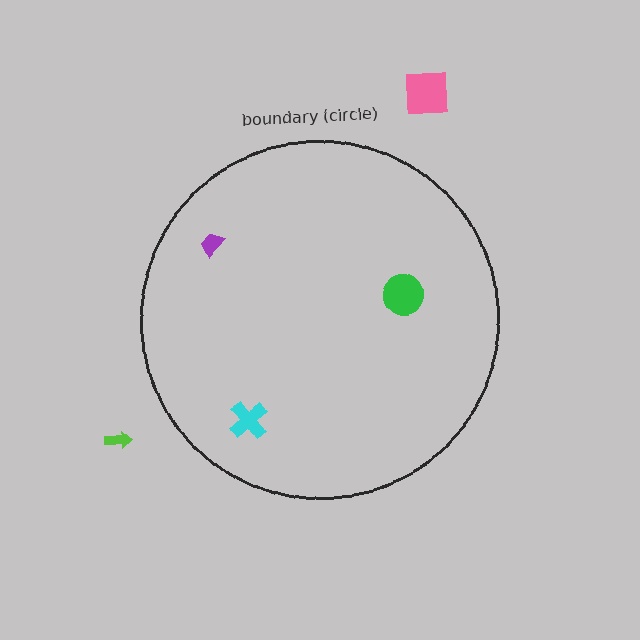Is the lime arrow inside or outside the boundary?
Outside.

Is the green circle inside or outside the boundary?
Inside.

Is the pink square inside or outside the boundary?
Outside.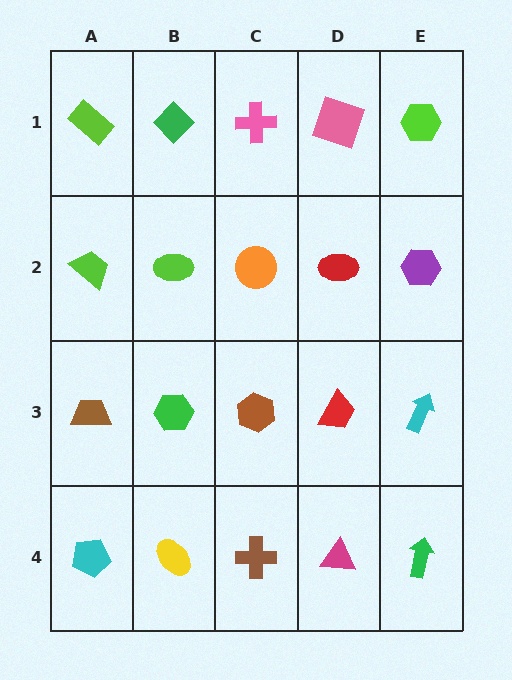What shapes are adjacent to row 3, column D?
A red ellipse (row 2, column D), a magenta triangle (row 4, column D), a brown hexagon (row 3, column C), a cyan arrow (row 3, column E).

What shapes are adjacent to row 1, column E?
A purple hexagon (row 2, column E), a pink square (row 1, column D).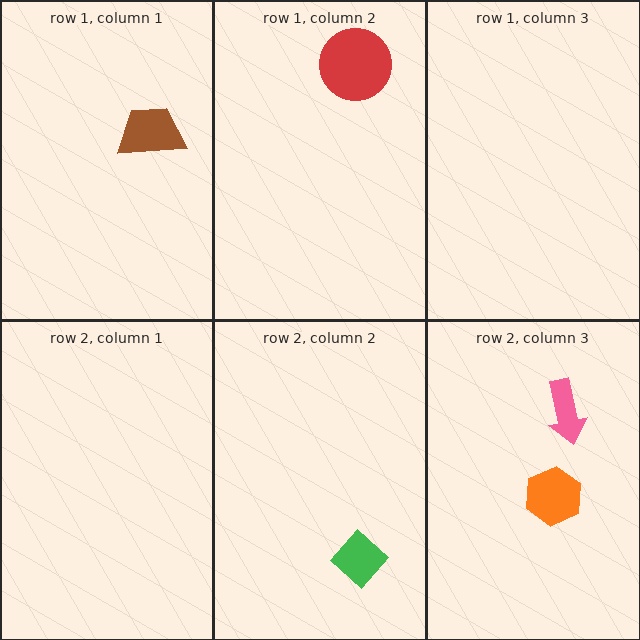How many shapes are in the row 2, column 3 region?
2.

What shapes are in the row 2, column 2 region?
The green diamond.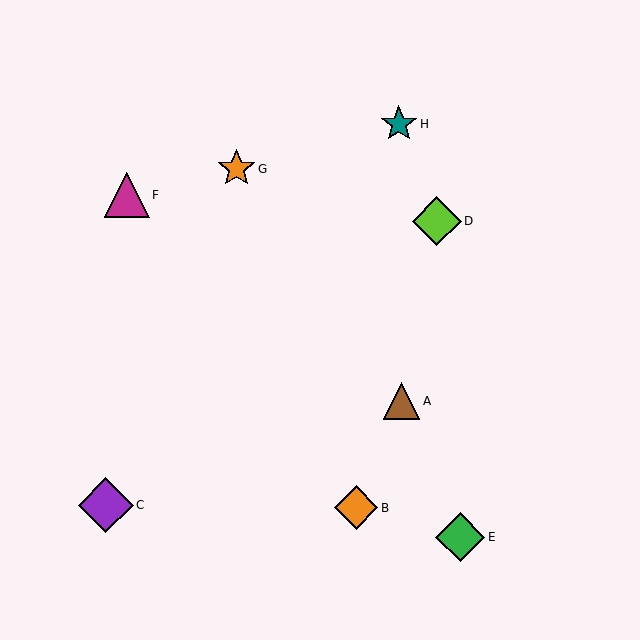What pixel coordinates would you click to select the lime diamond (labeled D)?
Click at (437, 221) to select the lime diamond D.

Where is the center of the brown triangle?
The center of the brown triangle is at (402, 401).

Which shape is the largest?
The purple diamond (labeled C) is the largest.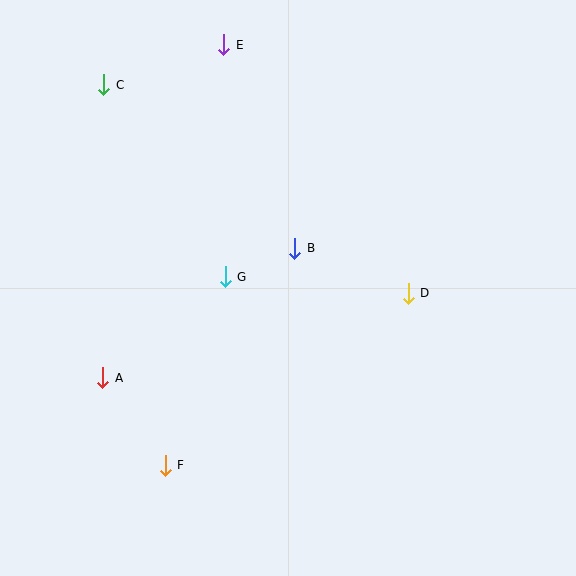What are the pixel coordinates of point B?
Point B is at (295, 248).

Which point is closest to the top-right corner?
Point D is closest to the top-right corner.